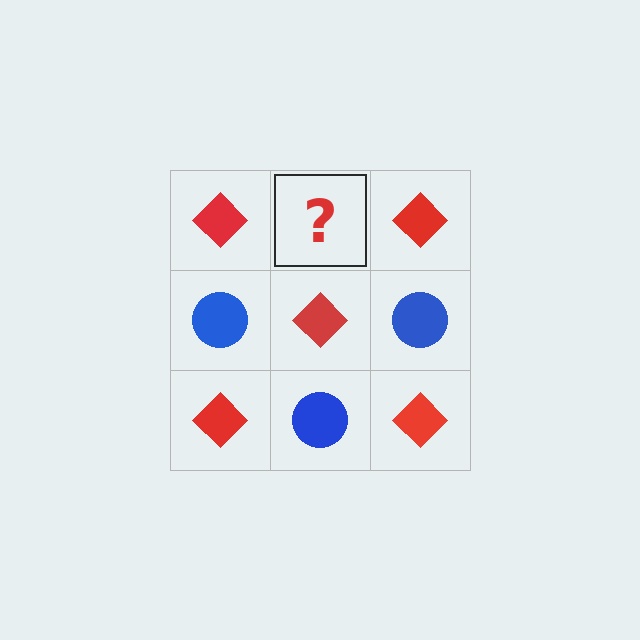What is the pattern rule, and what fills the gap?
The rule is that it alternates red diamond and blue circle in a checkerboard pattern. The gap should be filled with a blue circle.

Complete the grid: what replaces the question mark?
The question mark should be replaced with a blue circle.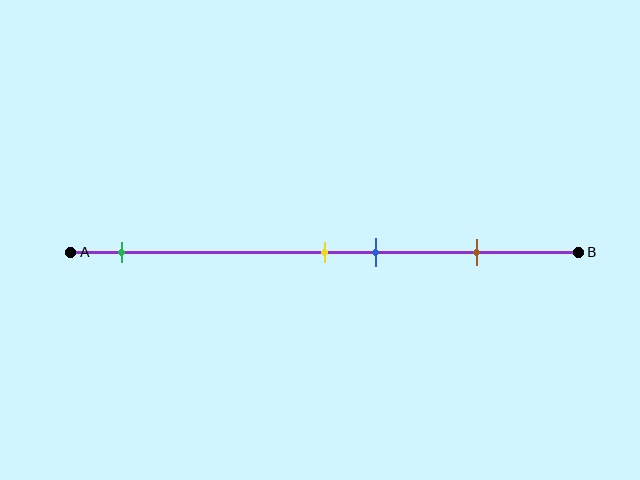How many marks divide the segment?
There are 4 marks dividing the segment.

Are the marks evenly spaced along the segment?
No, the marks are not evenly spaced.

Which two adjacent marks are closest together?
The yellow and blue marks are the closest adjacent pair.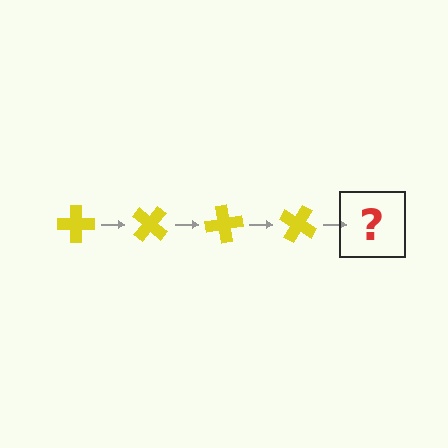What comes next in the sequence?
The next element should be a yellow cross rotated 160 degrees.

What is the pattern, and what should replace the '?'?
The pattern is that the cross rotates 40 degrees each step. The '?' should be a yellow cross rotated 160 degrees.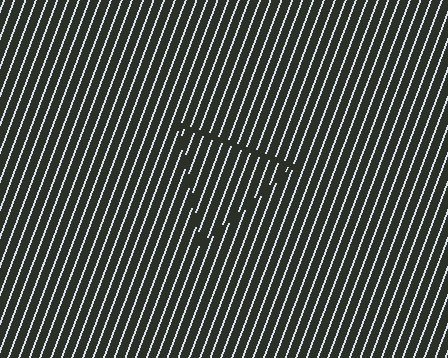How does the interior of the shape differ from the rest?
The interior of the shape contains the same grating, shifted by half a period — the contour is defined by the phase discontinuity where line-ends from the inner and outer gratings abut.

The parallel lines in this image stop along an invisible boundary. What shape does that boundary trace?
An illusory triangle. The interior of the shape contains the same grating, shifted by half a period — the contour is defined by the phase discontinuity where line-ends from the inner and outer gratings abut.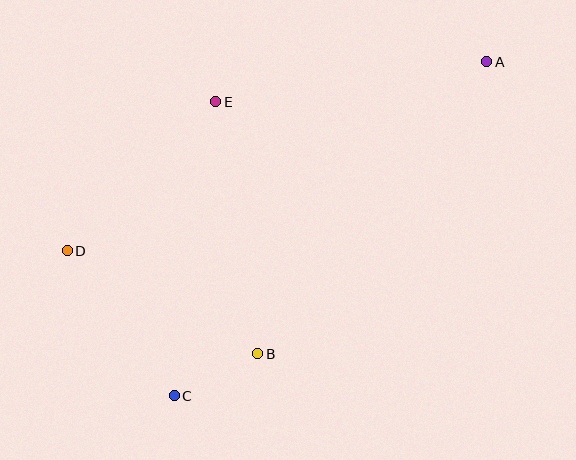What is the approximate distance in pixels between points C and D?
The distance between C and D is approximately 180 pixels.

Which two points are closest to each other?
Points B and C are closest to each other.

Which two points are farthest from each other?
Points A and D are farthest from each other.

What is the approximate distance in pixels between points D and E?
The distance between D and E is approximately 210 pixels.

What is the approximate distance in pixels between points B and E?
The distance between B and E is approximately 255 pixels.